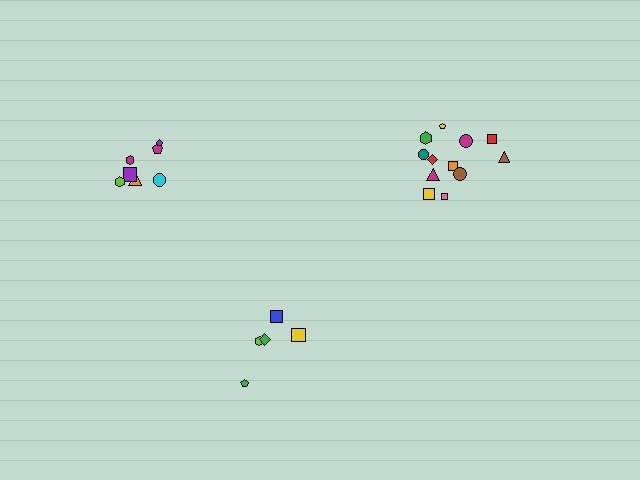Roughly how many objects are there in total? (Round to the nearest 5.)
Roughly 25 objects in total.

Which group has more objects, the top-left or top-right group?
The top-right group.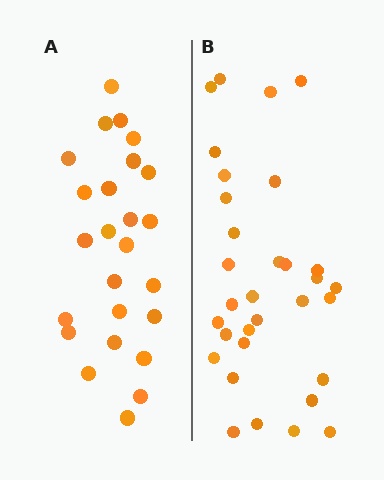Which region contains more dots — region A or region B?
Region B (the right region) has more dots.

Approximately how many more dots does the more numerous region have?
Region B has roughly 8 or so more dots than region A.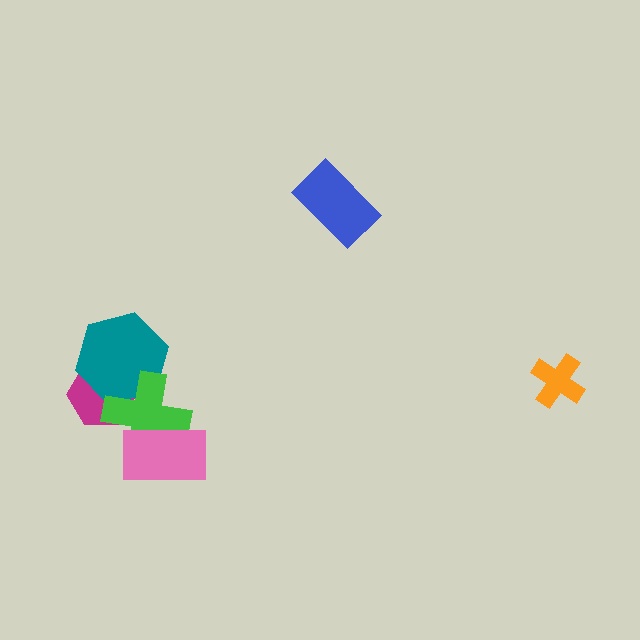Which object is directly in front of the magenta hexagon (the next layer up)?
The teal hexagon is directly in front of the magenta hexagon.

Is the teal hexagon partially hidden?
Yes, it is partially covered by another shape.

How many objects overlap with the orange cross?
0 objects overlap with the orange cross.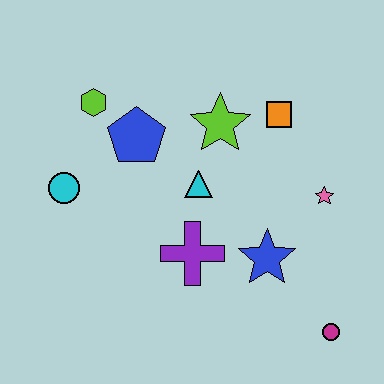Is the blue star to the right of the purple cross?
Yes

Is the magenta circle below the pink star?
Yes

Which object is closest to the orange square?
The lime star is closest to the orange square.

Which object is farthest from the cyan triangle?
The magenta circle is farthest from the cyan triangle.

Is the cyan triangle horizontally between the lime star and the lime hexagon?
Yes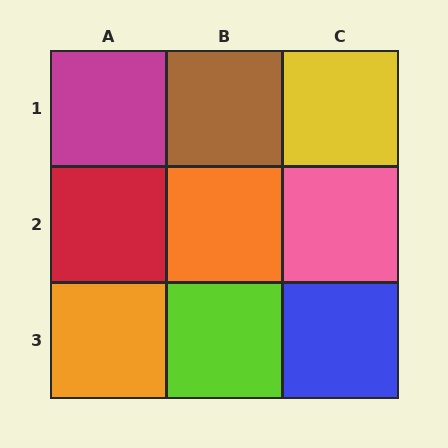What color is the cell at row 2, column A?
Red.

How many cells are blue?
1 cell is blue.